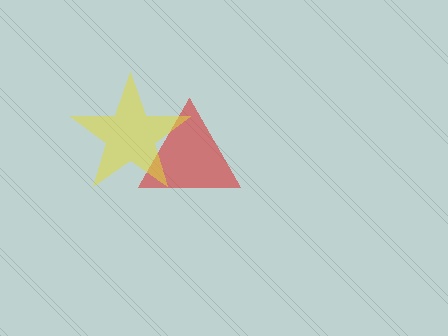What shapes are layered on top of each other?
The layered shapes are: a red triangle, a yellow star.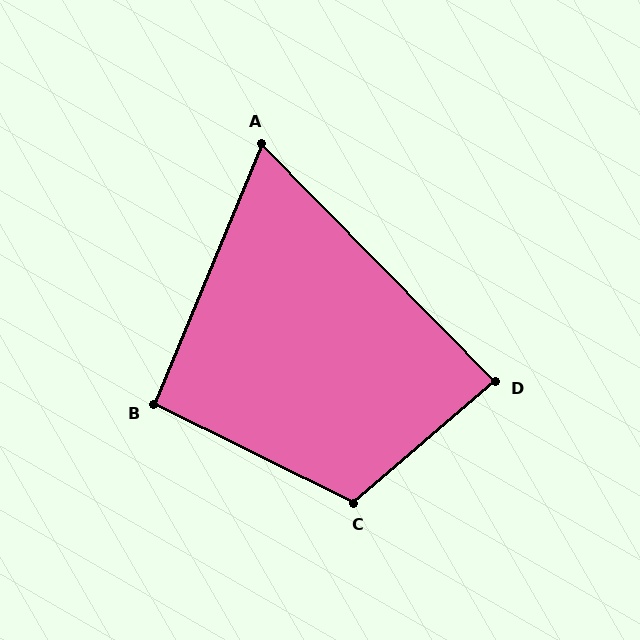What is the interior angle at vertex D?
Approximately 86 degrees (approximately right).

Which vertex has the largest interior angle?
C, at approximately 113 degrees.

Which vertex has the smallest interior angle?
A, at approximately 67 degrees.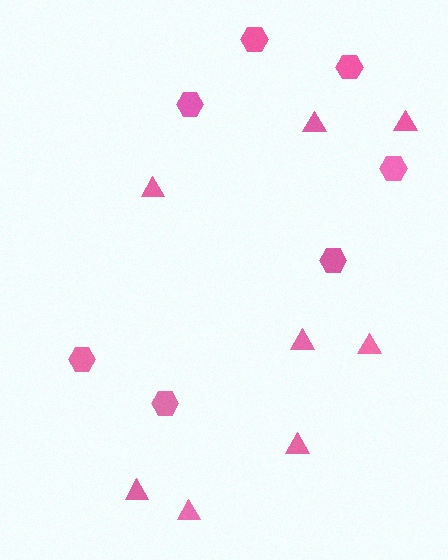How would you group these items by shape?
There are 2 groups: one group of hexagons (7) and one group of triangles (8).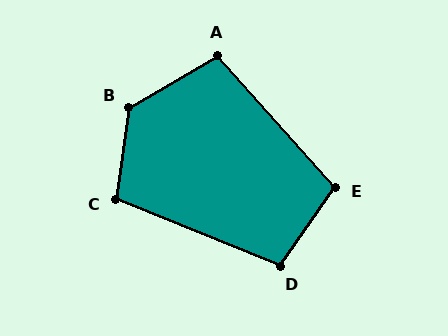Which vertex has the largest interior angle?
B, at approximately 129 degrees.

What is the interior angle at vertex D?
Approximately 103 degrees (obtuse).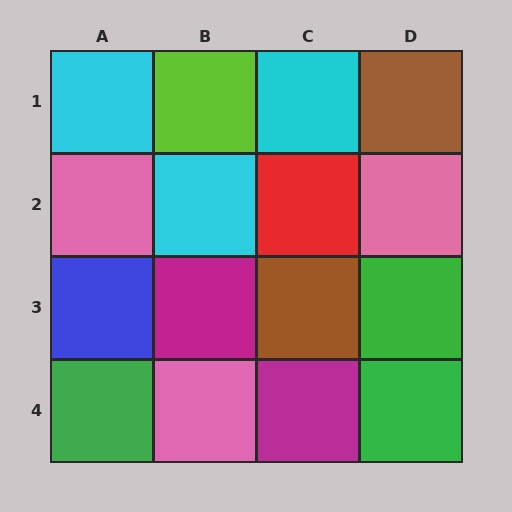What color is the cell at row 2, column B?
Cyan.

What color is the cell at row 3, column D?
Green.